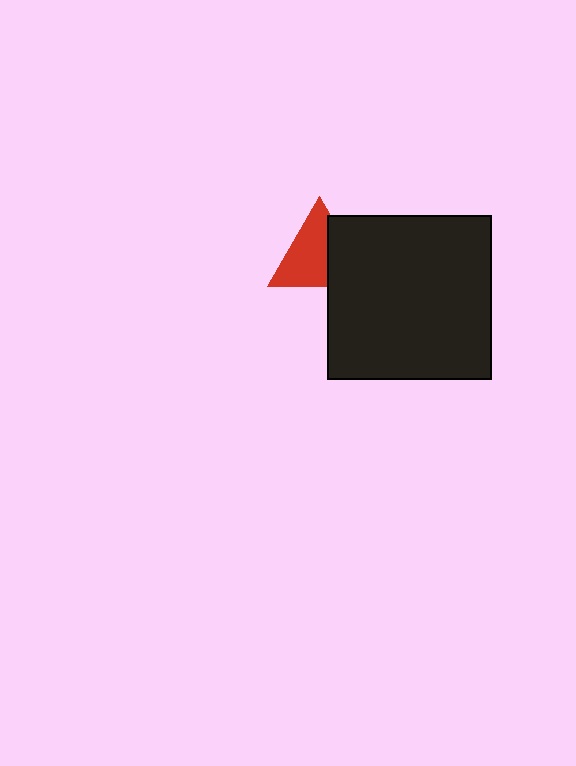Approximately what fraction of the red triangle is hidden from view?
Roughly 36% of the red triangle is hidden behind the black square.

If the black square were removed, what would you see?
You would see the complete red triangle.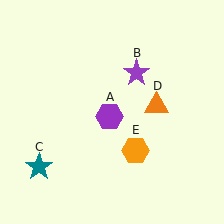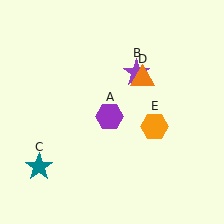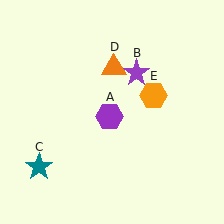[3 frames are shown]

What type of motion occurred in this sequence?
The orange triangle (object D), orange hexagon (object E) rotated counterclockwise around the center of the scene.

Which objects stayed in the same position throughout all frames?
Purple hexagon (object A) and purple star (object B) and teal star (object C) remained stationary.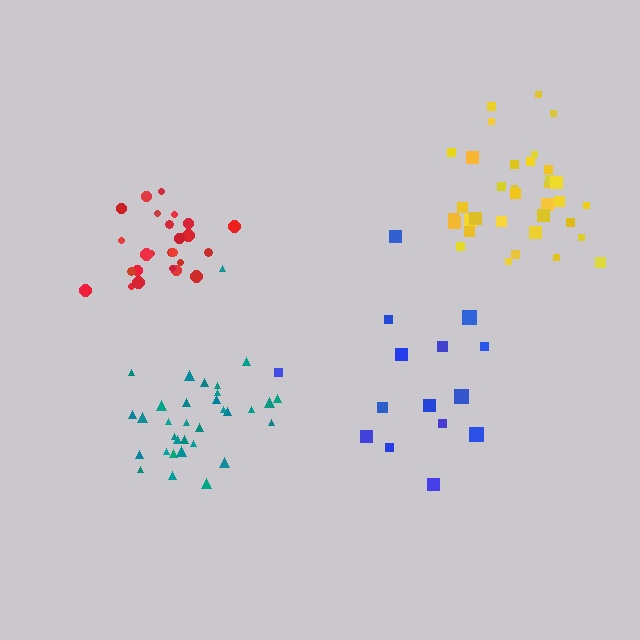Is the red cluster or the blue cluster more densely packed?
Red.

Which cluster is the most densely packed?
Red.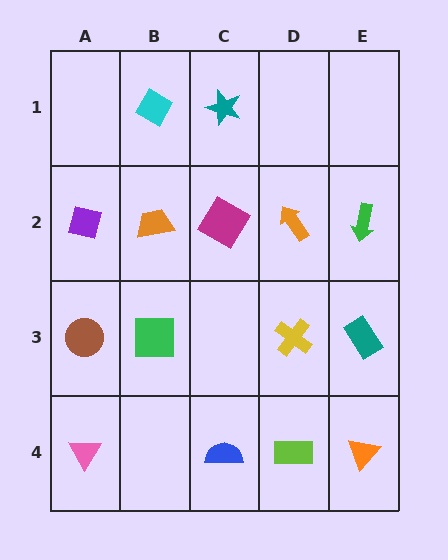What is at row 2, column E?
A green arrow.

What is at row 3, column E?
A teal rectangle.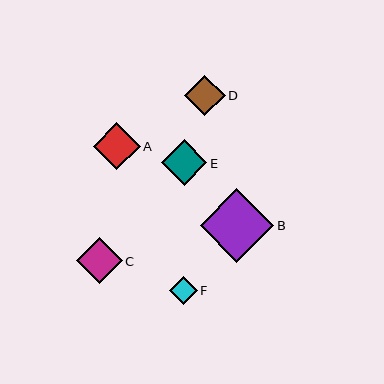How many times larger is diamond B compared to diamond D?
Diamond B is approximately 1.8 times the size of diamond D.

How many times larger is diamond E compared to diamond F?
Diamond E is approximately 1.7 times the size of diamond F.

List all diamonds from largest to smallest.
From largest to smallest: B, A, C, E, D, F.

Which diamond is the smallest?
Diamond F is the smallest with a size of approximately 27 pixels.